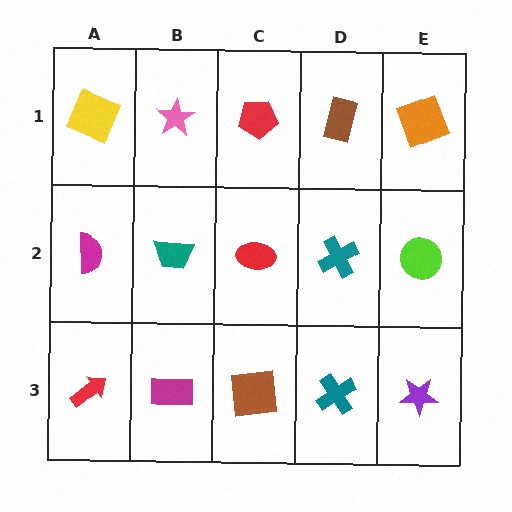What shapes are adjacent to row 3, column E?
A lime circle (row 2, column E), a teal cross (row 3, column D).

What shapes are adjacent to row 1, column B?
A teal trapezoid (row 2, column B), a yellow square (row 1, column A), a red pentagon (row 1, column C).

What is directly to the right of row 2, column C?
A teal cross.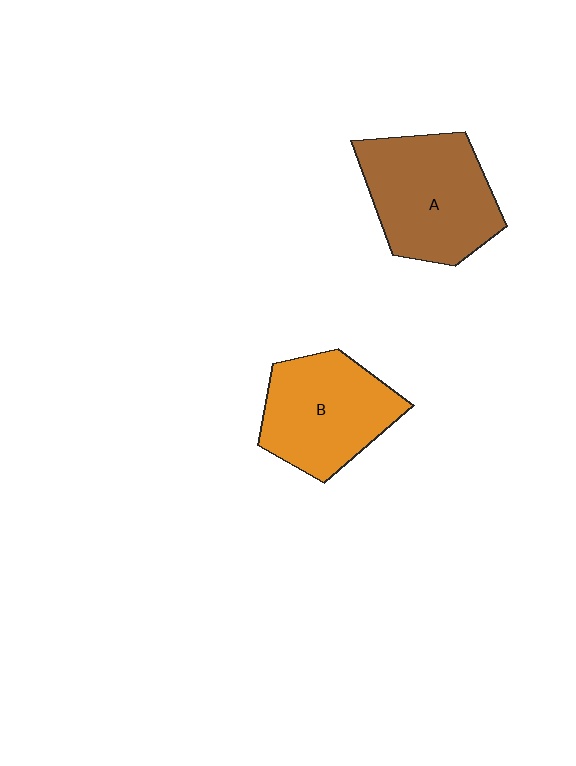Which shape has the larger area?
Shape A (brown).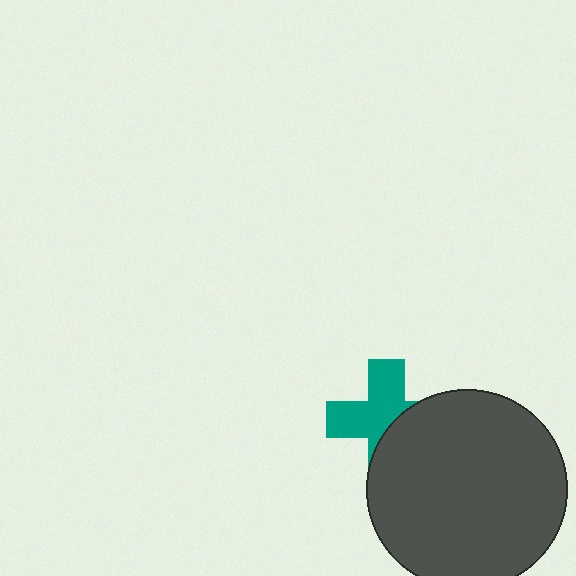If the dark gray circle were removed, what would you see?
You would see the complete teal cross.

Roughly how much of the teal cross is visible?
About half of it is visible (roughly 57%).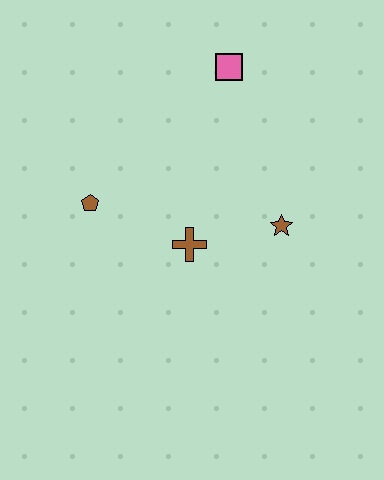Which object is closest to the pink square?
The brown star is closest to the pink square.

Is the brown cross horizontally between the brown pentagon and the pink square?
Yes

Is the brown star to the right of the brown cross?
Yes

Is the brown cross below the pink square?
Yes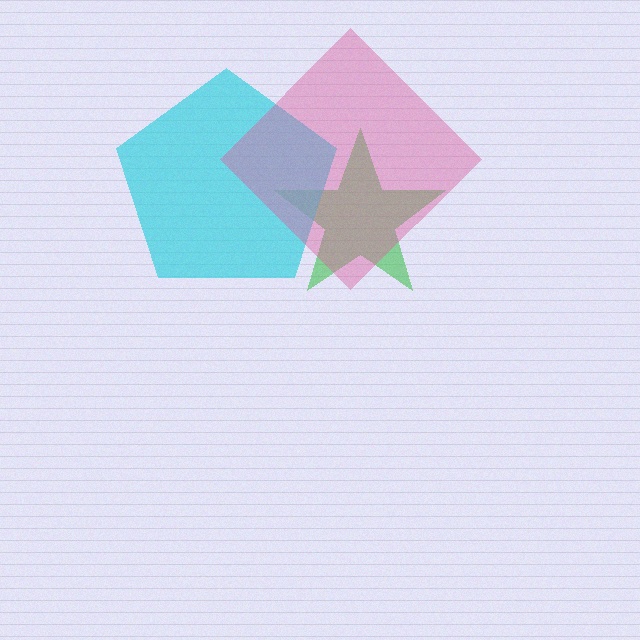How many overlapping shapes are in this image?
There are 3 overlapping shapes in the image.